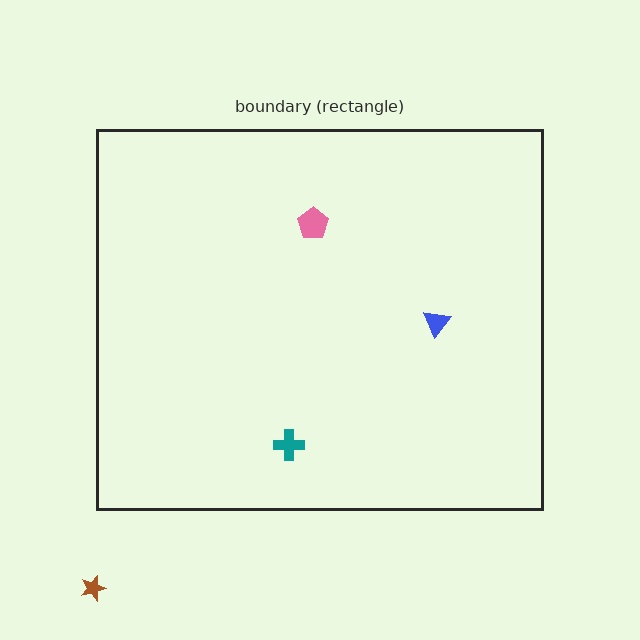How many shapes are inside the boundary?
3 inside, 1 outside.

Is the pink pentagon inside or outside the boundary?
Inside.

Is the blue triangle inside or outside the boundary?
Inside.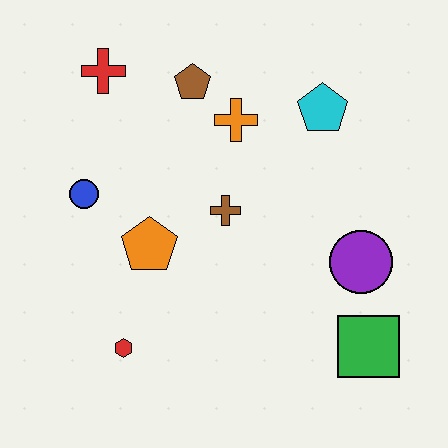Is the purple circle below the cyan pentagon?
Yes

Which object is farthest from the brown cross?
The green square is farthest from the brown cross.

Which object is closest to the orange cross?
The brown pentagon is closest to the orange cross.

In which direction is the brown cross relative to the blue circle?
The brown cross is to the right of the blue circle.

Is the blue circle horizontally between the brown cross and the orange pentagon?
No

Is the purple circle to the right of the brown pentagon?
Yes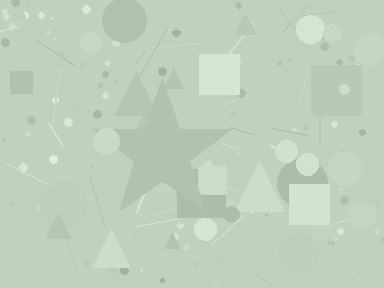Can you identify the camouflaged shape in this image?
The camouflaged shape is a star.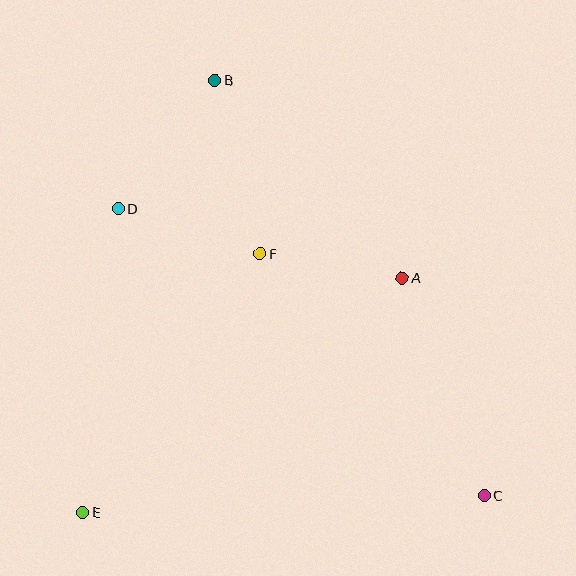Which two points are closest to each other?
Points A and F are closest to each other.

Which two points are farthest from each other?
Points B and C are farthest from each other.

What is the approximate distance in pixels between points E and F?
The distance between E and F is approximately 314 pixels.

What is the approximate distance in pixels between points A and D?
The distance between A and D is approximately 292 pixels.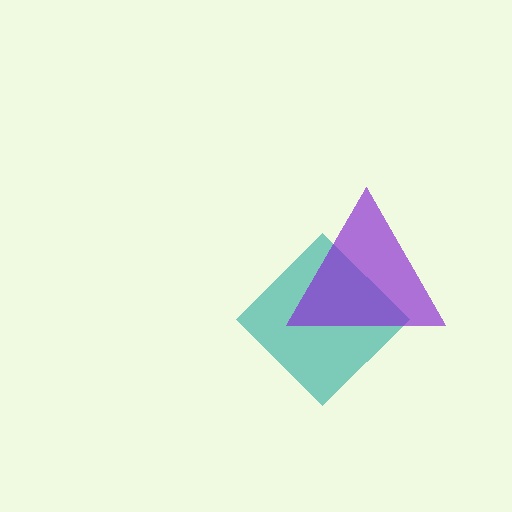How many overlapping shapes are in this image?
There are 2 overlapping shapes in the image.